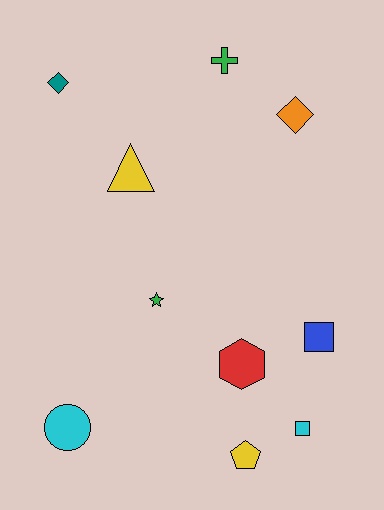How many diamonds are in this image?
There are 2 diamonds.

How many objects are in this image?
There are 10 objects.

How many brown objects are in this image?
There are no brown objects.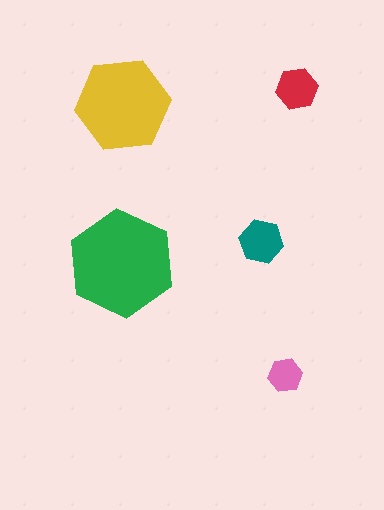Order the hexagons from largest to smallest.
the green one, the yellow one, the teal one, the red one, the pink one.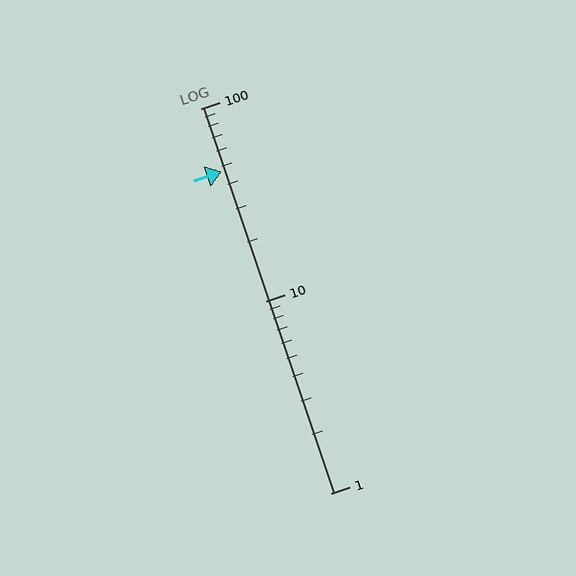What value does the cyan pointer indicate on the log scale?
The pointer indicates approximately 47.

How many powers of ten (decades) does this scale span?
The scale spans 2 decades, from 1 to 100.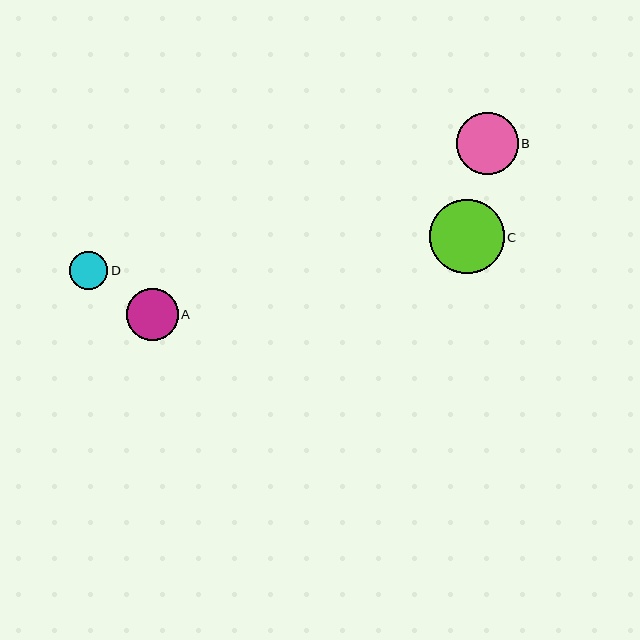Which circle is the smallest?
Circle D is the smallest with a size of approximately 38 pixels.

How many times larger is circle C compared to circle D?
Circle C is approximately 2.0 times the size of circle D.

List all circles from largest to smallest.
From largest to smallest: C, B, A, D.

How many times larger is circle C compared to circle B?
Circle C is approximately 1.2 times the size of circle B.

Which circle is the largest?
Circle C is the largest with a size of approximately 74 pixels.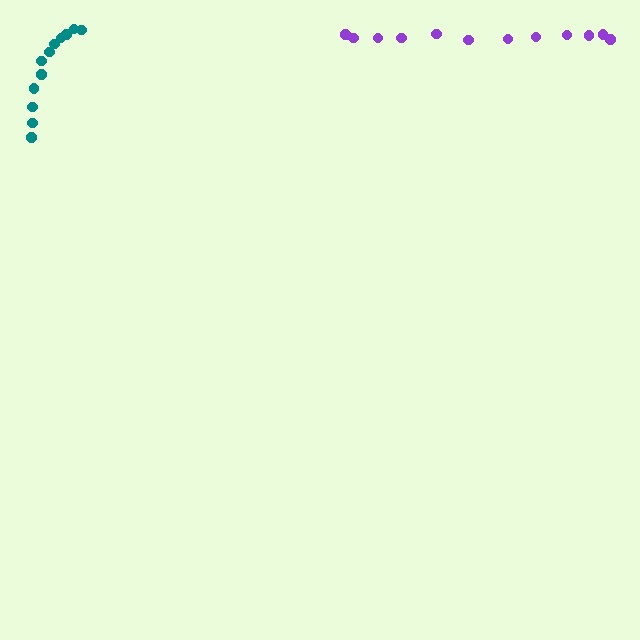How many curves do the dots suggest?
There are 2 distinct paths.